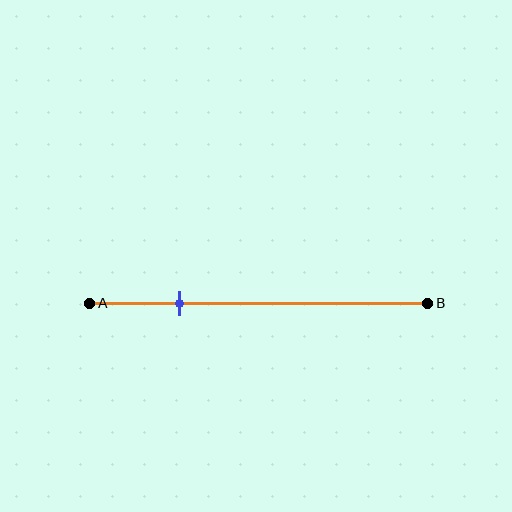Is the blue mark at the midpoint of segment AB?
No, the mark is at about 25% from A, not at the 50% midpoint.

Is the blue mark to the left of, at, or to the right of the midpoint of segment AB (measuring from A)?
The blue mark is to the left of the midpoint of segment AB.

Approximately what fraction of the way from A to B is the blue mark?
The blue mark is approximately 25% of the way from A to B.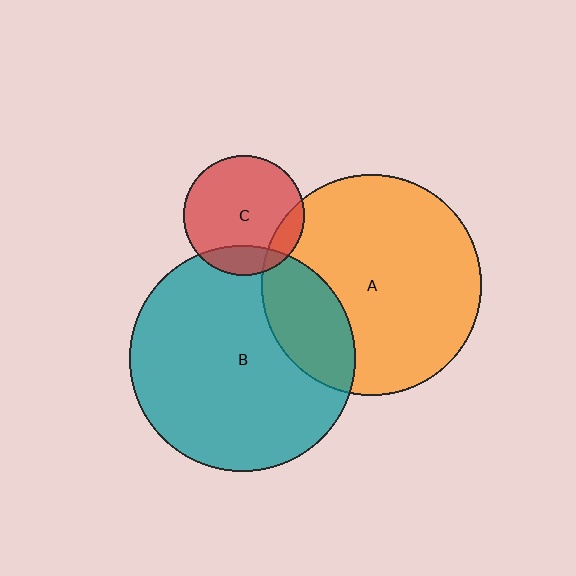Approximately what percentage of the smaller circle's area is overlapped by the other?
Approximately 15%.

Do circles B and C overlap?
Yes.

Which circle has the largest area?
Circle B (teal).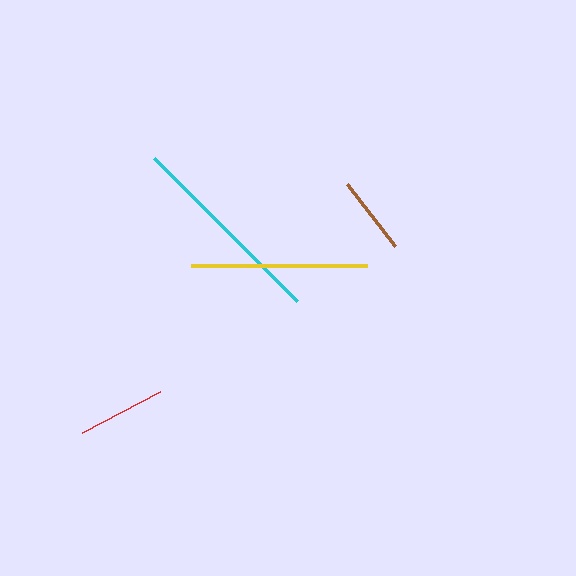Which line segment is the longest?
The cyan line is the longest at approximately 202 pixels.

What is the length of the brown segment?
The brown segment is approximately 79 pixels long.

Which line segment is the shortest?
The brown line is the shortest at approximately 79 pixels.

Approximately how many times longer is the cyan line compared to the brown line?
The cyan line is approximately 2.6 times the length of the brown line.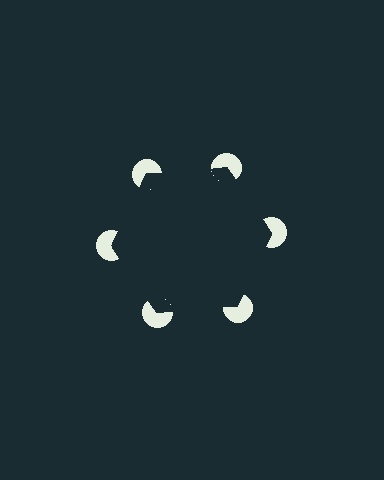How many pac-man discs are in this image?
There are 6 — one at each vertex of the illusory hexagon.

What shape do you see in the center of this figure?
An illusory hexagon — its edges are inferred from the aligned wedge cuts in the pac-man discs, not physically drawn.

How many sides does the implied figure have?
6 sides.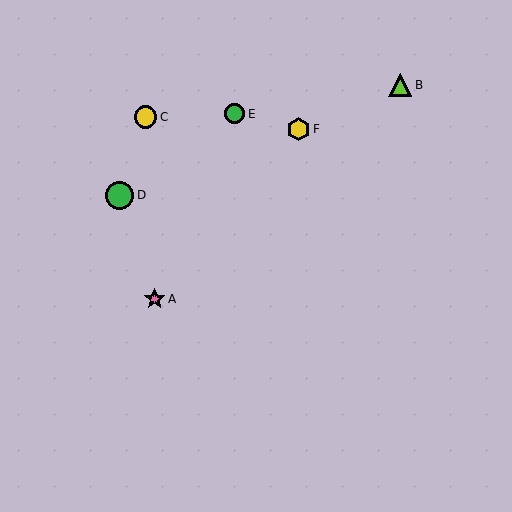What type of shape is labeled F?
Shape F is a yellow hexagon.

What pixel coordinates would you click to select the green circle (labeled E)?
Click at (235, 114) to select the green circle E.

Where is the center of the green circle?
The center of the green circle is at (235, 114).